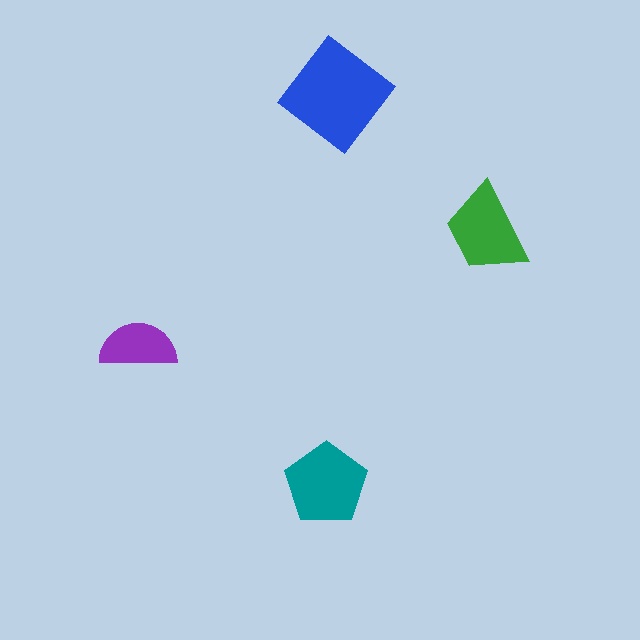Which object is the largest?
The blue diamond.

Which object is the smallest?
The purple semicircle.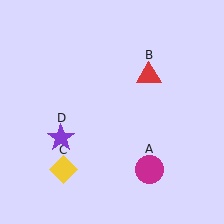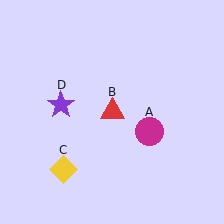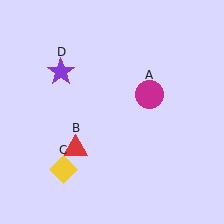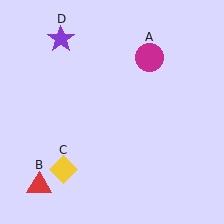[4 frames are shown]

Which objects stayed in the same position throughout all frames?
Yellow diamond (object C) remained stationary.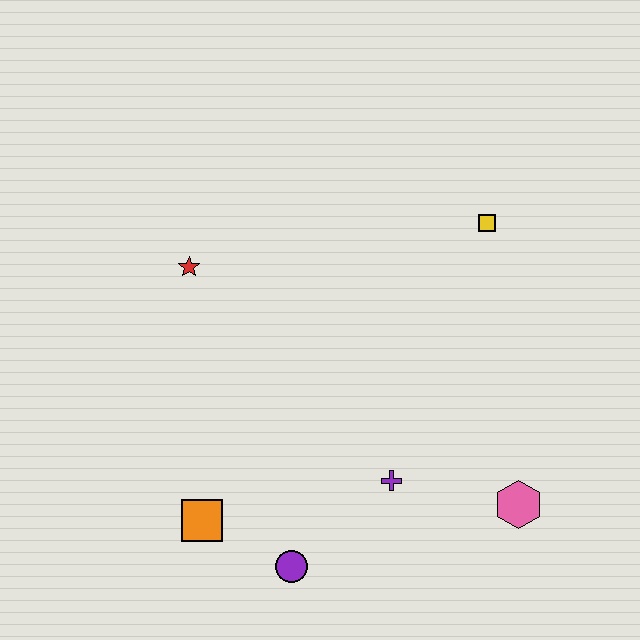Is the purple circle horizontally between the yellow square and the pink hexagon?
No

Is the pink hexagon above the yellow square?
No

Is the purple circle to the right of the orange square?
Yes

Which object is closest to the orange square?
The purple circle is closest to the orange square.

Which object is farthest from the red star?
The pink hexagon is farthest from the red star.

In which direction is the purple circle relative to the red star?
The purple circle is below the red star.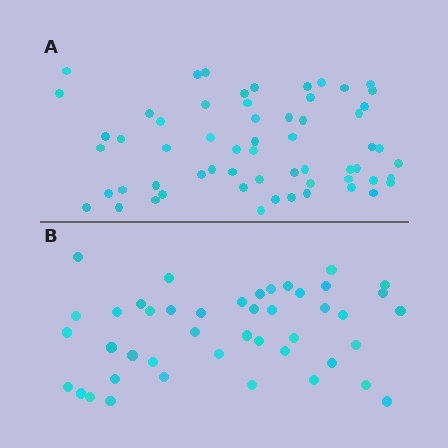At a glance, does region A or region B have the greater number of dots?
Region A (the top region) has more dots.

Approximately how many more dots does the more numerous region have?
Region A has approximately 15 more dots than region B.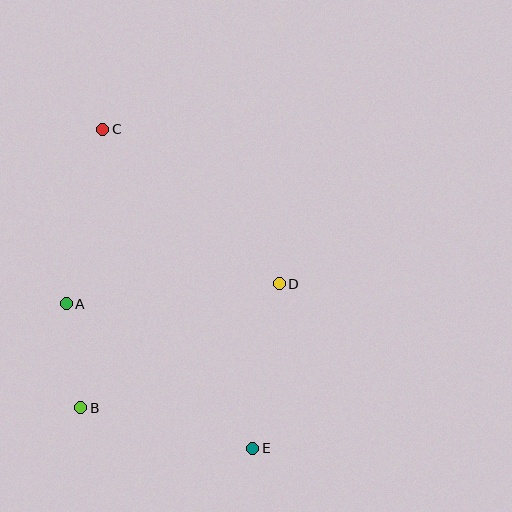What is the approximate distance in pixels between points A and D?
The distance between A and D is approximately 214 pixels.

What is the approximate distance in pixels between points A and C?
The distance between A and C is approximately 178 pixels.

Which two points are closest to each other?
Points A and B are closest to each other.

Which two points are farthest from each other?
Points C and E are farthest from each other.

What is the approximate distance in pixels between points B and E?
The distance between B and E is approximately 177 pixels.